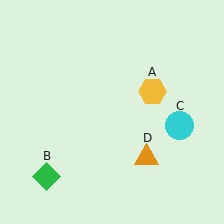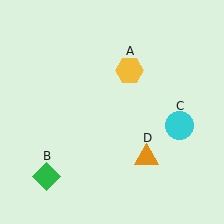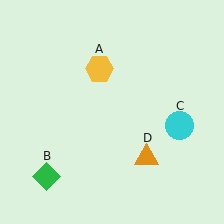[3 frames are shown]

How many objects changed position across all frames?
1 object changed position: yellow hexagon (object A).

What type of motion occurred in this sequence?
The yellow hexagon (object A) rotated counterclockwise around the center of the scene.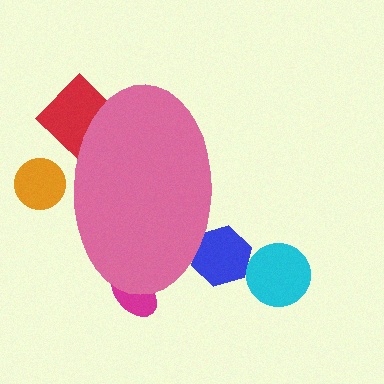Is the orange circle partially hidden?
Yes, the orange circle is partially hidden behind the pink ellipse.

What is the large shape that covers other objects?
A pink ellipse.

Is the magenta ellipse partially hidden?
Yes, the magenta ellipse is partially hidden behind the pink ellipse.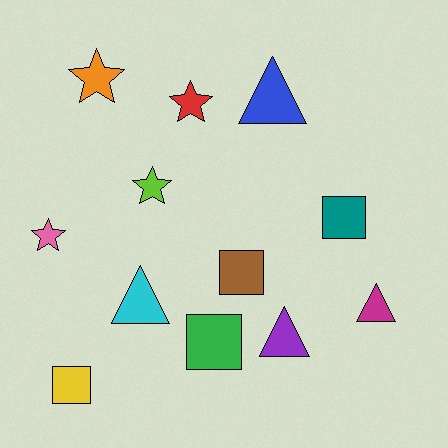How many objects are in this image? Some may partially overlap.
There are 12 objects.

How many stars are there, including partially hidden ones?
There are 4 stars.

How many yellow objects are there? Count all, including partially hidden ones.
There is 1 yellow object.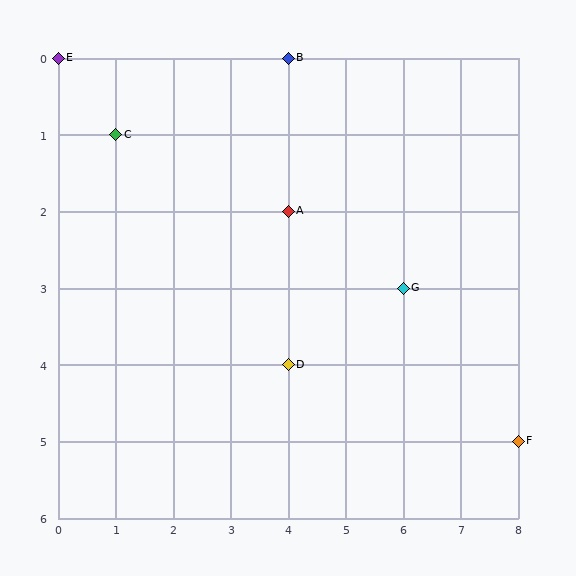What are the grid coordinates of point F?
Point F is at grid coordinates (8, 5).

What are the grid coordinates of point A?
Point A is at grid coordinates (4, 2).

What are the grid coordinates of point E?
Point E is at grid coordinates (0, 0).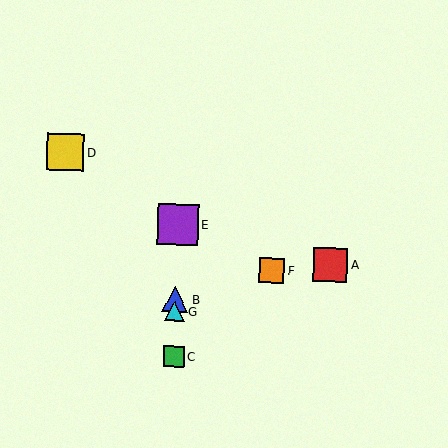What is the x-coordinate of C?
Object C is at x≈174.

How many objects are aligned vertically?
4 objects (B, C, E, G) are aligned vertically.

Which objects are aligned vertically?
Objects B, C, E, G are aligned vertically.